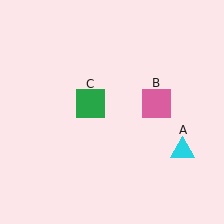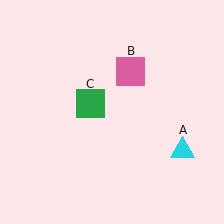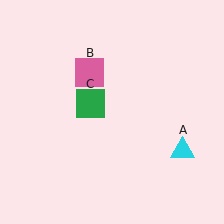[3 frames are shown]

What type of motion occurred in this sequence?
The pink square (object B) rotated counterclockwise around the center of the scene.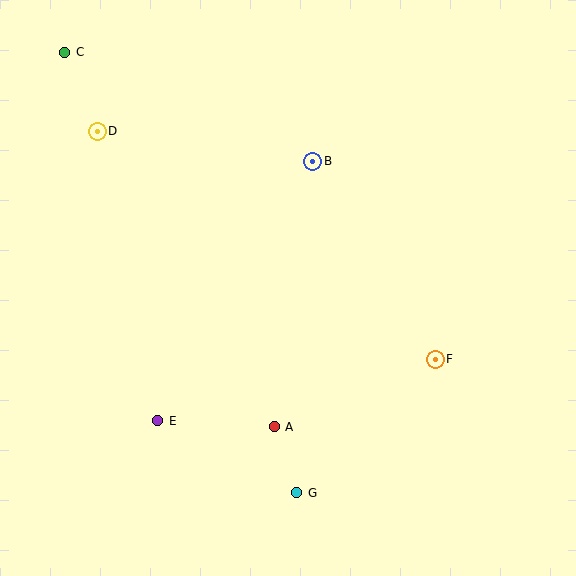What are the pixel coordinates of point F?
Point F is at (435, 359).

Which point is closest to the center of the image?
Point B at (313, 161) is closest to the center.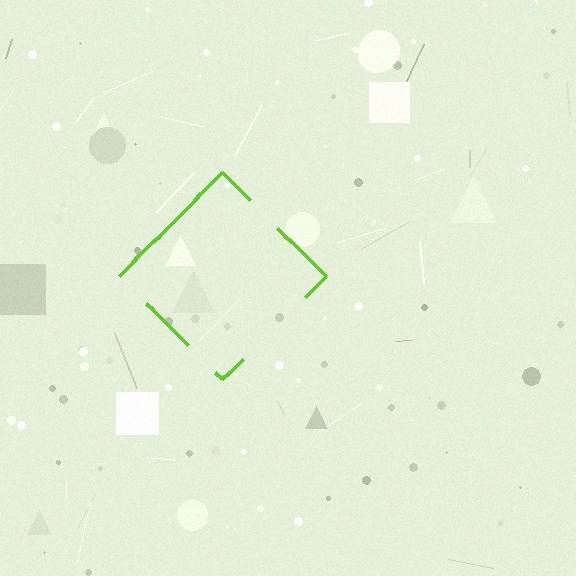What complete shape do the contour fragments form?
The contour fragments form a diamond.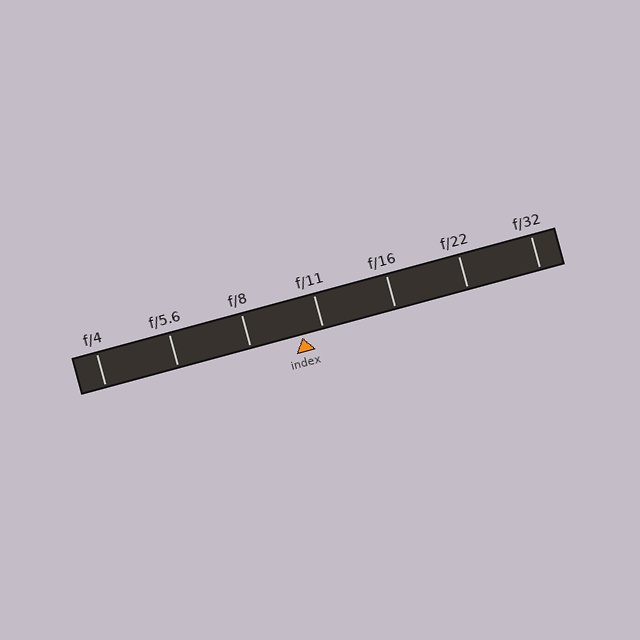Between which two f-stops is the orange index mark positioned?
The index mark is between f/8 and f/11.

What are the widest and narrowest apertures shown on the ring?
The widest aperture shown is f/4 and the narrowest is f/32.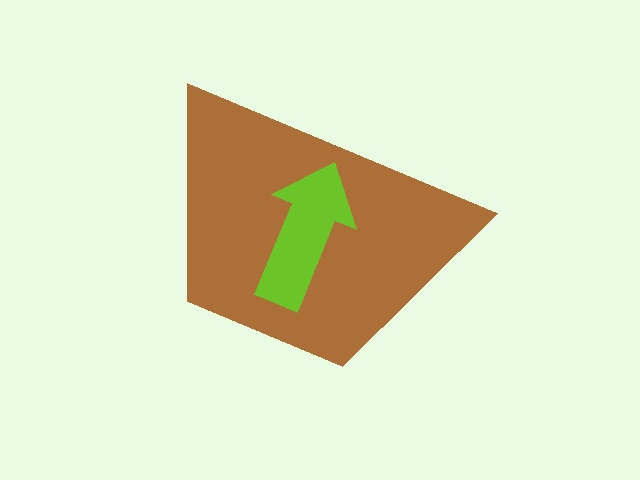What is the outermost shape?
The brown trapezoid.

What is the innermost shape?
The lime arrow.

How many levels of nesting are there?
2.